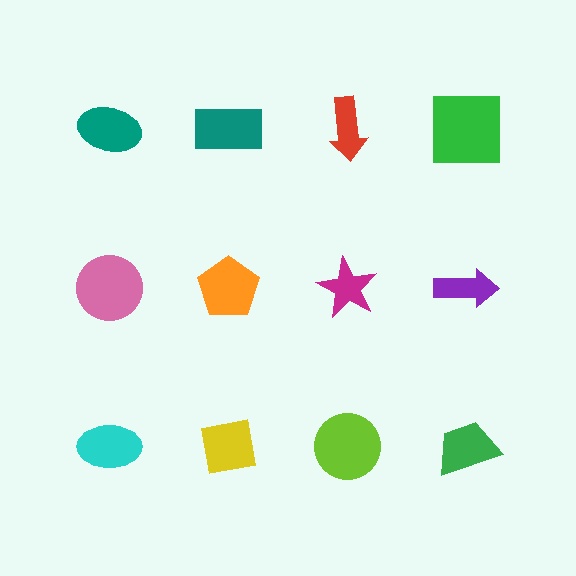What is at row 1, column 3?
A red arrow.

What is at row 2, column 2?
An orange pentagon.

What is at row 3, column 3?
A lime circle.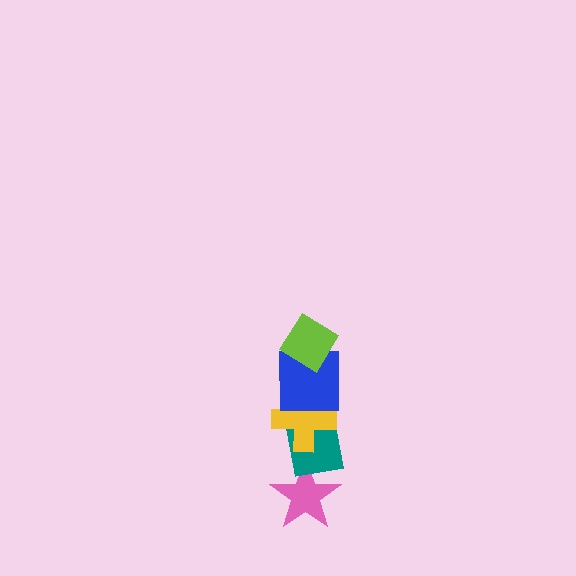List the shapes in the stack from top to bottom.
From top to bottom: the lime diamond, the blue square, the yellow cross, the teal square, the pink star.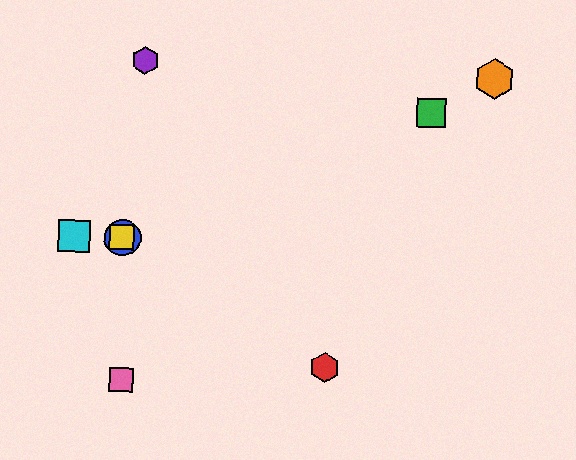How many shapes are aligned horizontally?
3 shapes (the blue circle, the yellow square, the cyan square) are aligned horizontally.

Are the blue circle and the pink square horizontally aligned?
No, the blue circle is at y≈238 and the pink square is at y≈380.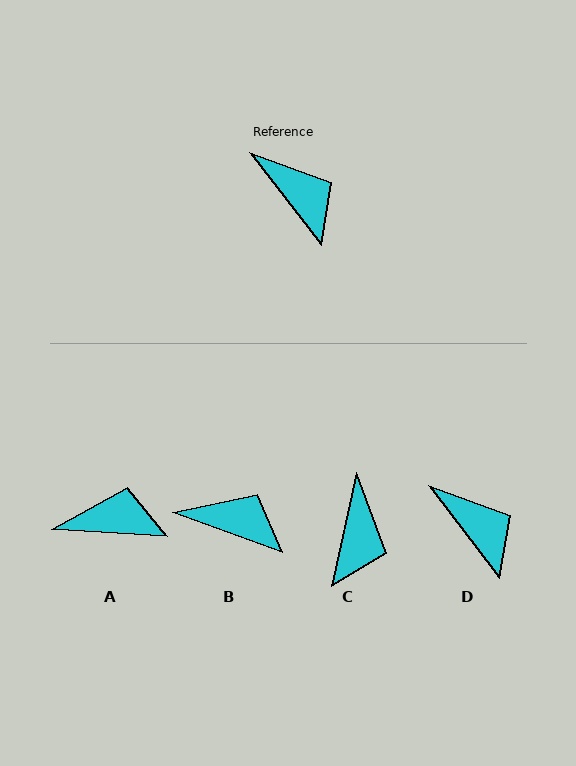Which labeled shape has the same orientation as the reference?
D.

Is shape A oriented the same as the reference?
No, it is off by about 48 degrees.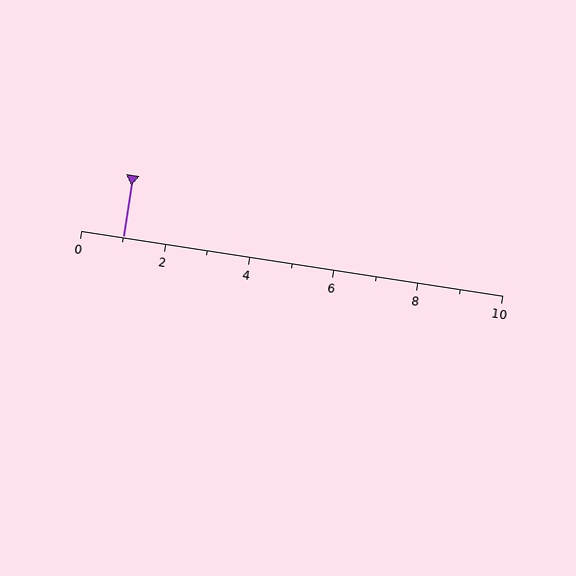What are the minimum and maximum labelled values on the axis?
The axis runs from 0 to 10.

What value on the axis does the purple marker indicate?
The marker indicates approximately 1.